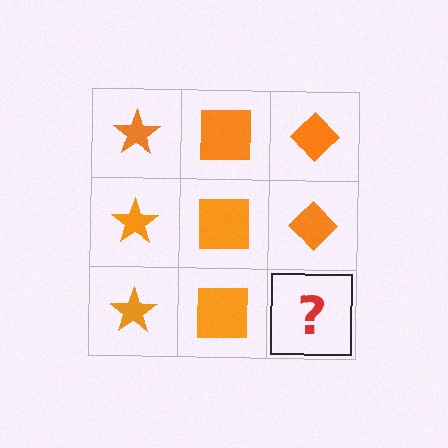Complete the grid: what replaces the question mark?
The question mark should be replaced with an orange diamond.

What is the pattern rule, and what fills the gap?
The rule is that each column has a consistent shape. The gap should be filled with an orange diamond.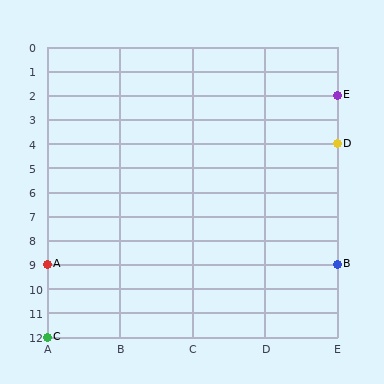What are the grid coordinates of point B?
Point B is at grid coordinates (E, 9).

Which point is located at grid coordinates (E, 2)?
Point E is at (E, 2).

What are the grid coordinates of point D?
Point D is at grid coordinates (E, 4).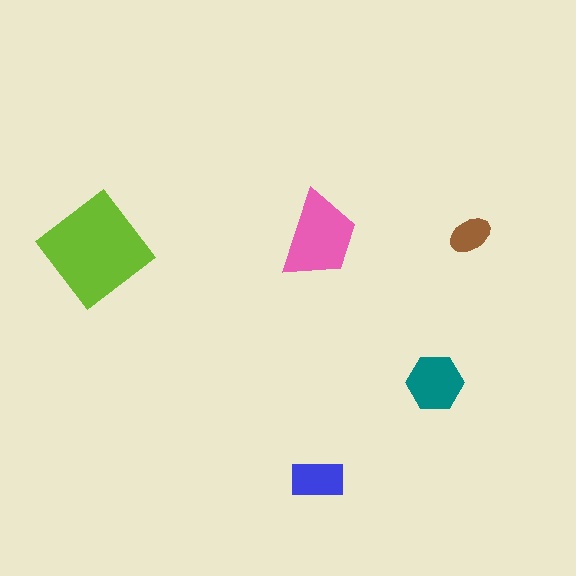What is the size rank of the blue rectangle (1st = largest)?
4th.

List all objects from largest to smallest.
The lime diamond, the pink trapezoid, the teal hexagon, the blue rectangle, the brown ellipse.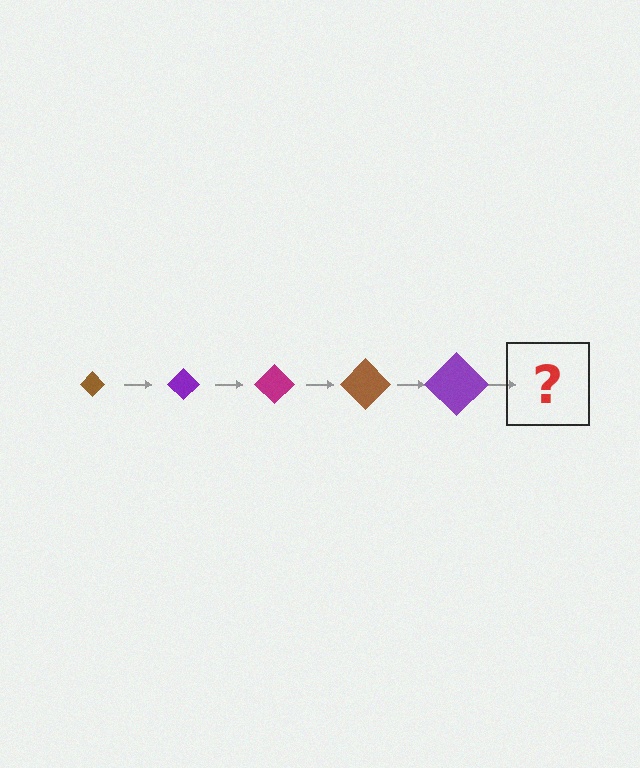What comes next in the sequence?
The next element should be a magenta diamond, larger than the previous one.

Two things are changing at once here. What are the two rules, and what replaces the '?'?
The two rules are that the diamond grows larger each step and the color cycles through brown, purple, and magenta. The '?' should be a magenta diamond, larger than the previous one.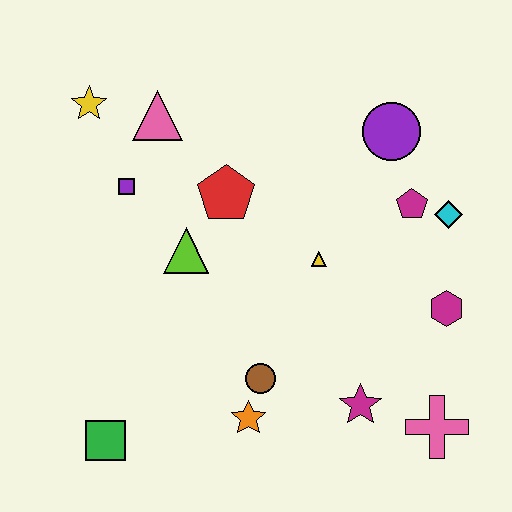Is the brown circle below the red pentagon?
Yes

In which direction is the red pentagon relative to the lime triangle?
The red pentagon is above the lime triangle.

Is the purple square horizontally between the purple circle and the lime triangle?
No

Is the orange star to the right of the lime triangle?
Yes